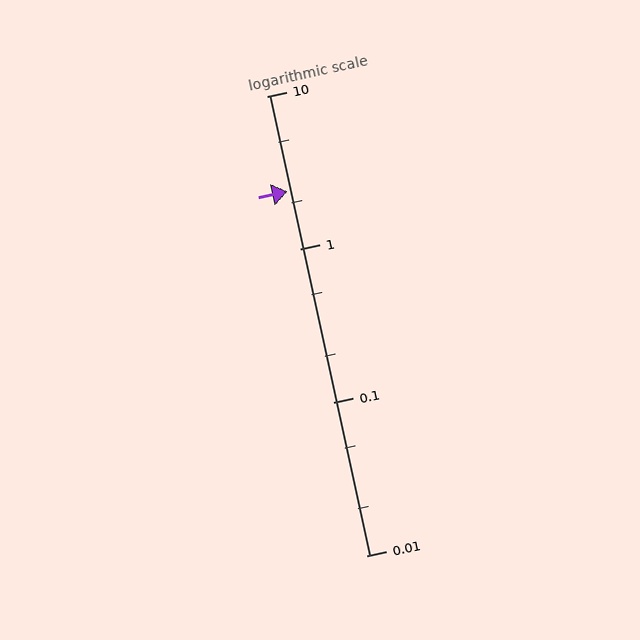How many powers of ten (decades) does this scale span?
The scale spans 3 decades, from 0.01 to 10.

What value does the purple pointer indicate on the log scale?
The pointer indicates approximately 2.4.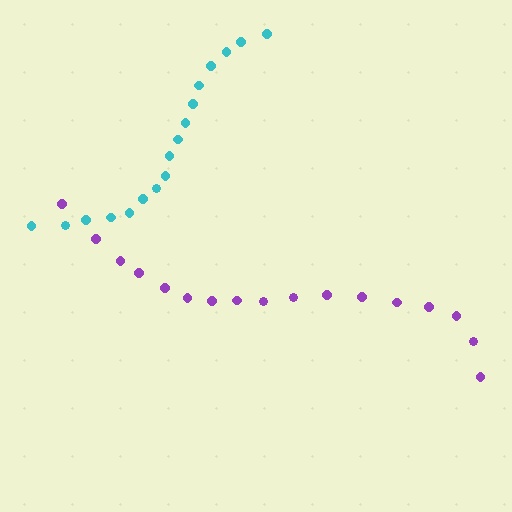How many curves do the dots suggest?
There are 2 distinct paths.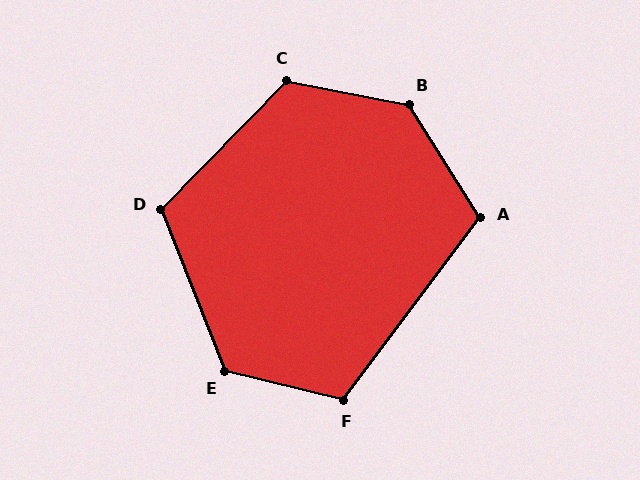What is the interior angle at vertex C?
Approximately 124 degrees (obtuse).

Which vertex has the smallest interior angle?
A, at approximately 111 degrees.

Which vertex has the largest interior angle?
B, at approximately 133 degrees.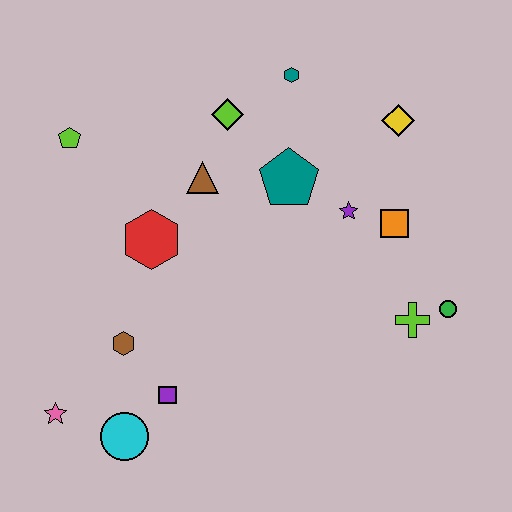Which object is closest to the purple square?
The cyan circle is closest to the purple square.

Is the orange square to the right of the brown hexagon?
Yes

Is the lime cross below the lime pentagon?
Yes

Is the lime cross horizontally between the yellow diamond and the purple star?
No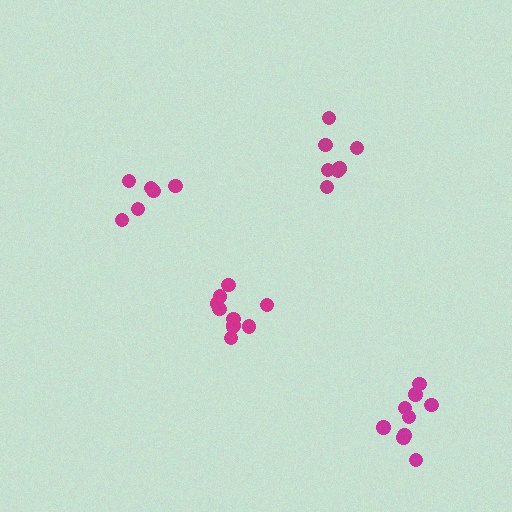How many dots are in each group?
Group 1: 6 dots, Group 2: 7 dots, Group 3: 10 dots, Group 4: 9 dots (32 total).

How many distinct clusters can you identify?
There are 4 distinct clusters.